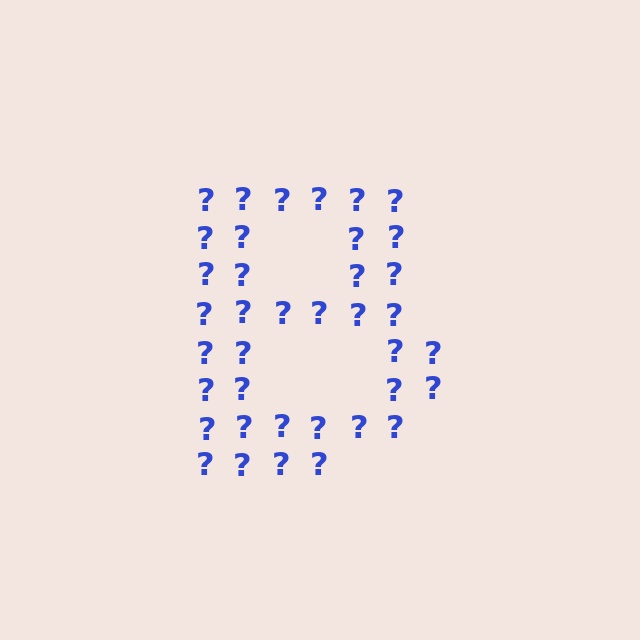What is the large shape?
The large shape is the letter B.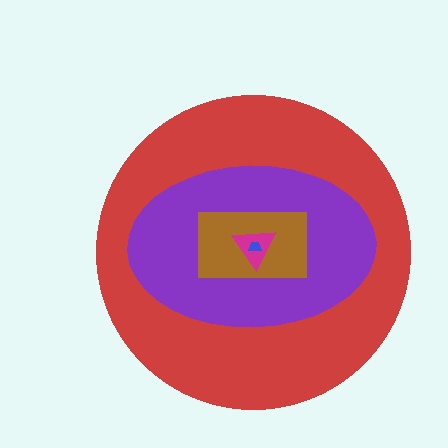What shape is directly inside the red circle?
The purple ellipse.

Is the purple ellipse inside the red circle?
Yes.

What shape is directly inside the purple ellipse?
The brown rectangle.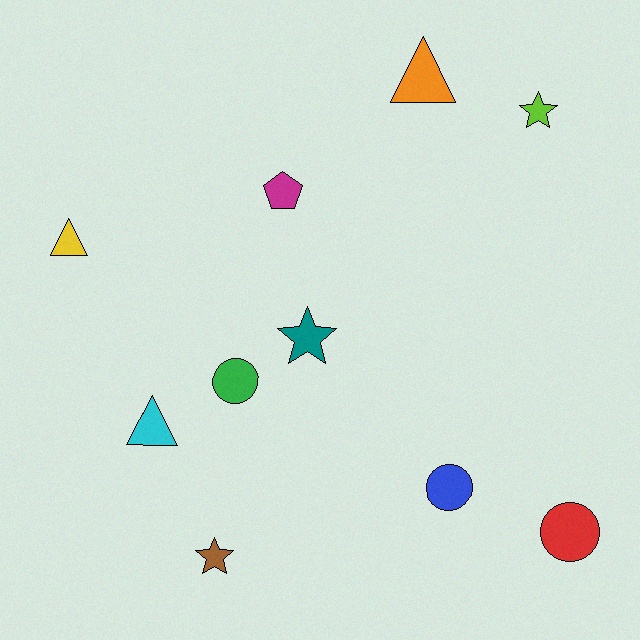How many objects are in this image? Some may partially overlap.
There are 10 objects.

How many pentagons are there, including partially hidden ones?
There is 1 pentagon.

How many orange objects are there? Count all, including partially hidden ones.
There is 1 orange object.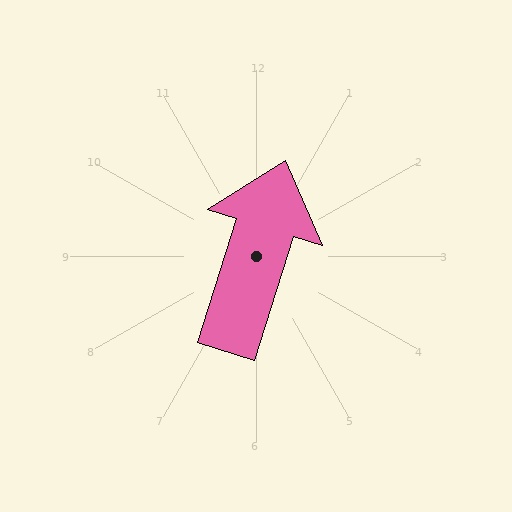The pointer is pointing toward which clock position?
Roughly 1 o'clock.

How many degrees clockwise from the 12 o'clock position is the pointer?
Approximately 17 degrees.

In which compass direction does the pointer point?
North.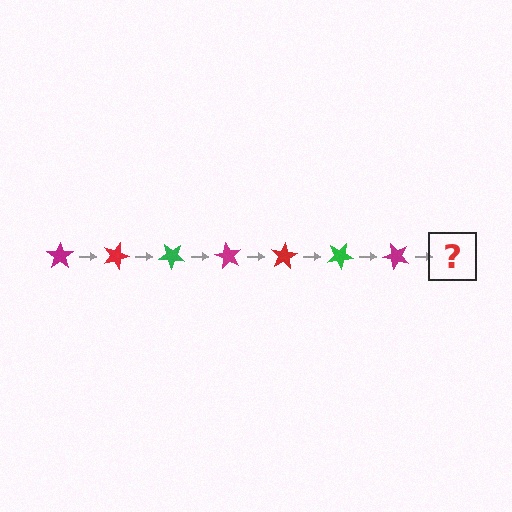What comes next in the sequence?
The next element should be a red star, rotated 140 degrees from the start.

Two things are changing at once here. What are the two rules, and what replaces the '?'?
The two rules are that it rotates 20 degrees each step and the color cycles through magenta, red, and green. The '?' should be a red star, rotated 140 degrees from the start.